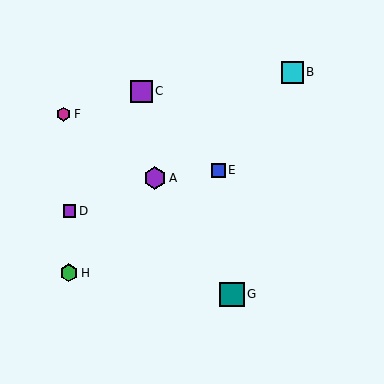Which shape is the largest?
The teal square (labeled G) is the largest.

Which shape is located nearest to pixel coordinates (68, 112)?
The magenta hexagon (labeled F) at (64, 114) is nearest to that location.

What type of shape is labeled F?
Shape F is a magenta hexagon.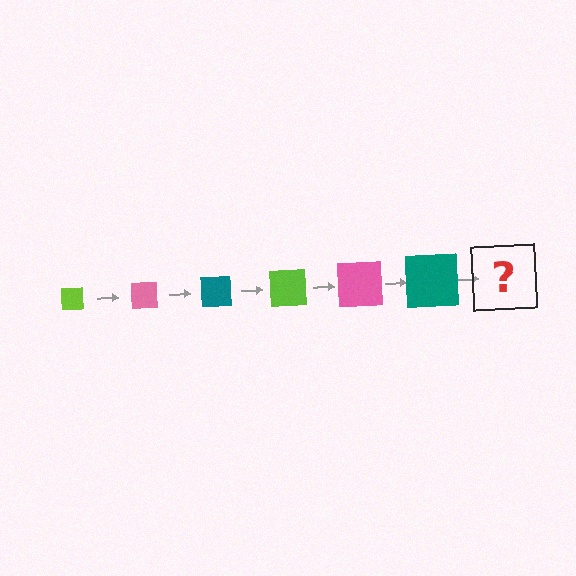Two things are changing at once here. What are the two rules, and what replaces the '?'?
The two rules are that the square grows larger each step and the color cycles through lime, pink, and teal. The '?' should be a lime square, larger than the previous one.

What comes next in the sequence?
The next element should be a lime square, larger than the previous one.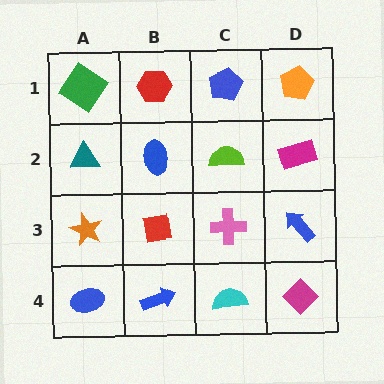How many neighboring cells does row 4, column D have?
2.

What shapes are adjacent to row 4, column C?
A pink cross (row 3, column C), a blue arrow (row 4, column B), a magenta diamond (row 4, column D).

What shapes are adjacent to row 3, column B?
A blue ellipse (row 2, column B), a blue arrow (row 4, column B), an orange star (row 3, column A), a pink cross (row 3, column C).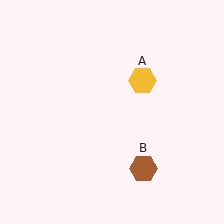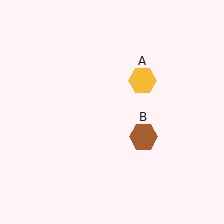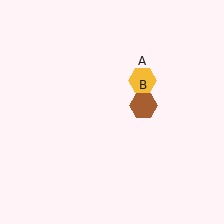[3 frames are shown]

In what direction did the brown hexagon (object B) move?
The brown hexagon (object B) moved up.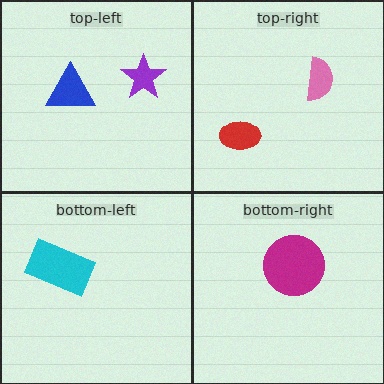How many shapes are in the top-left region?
2.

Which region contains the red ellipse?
The top-right region.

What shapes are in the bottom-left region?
The cyan rectangle.